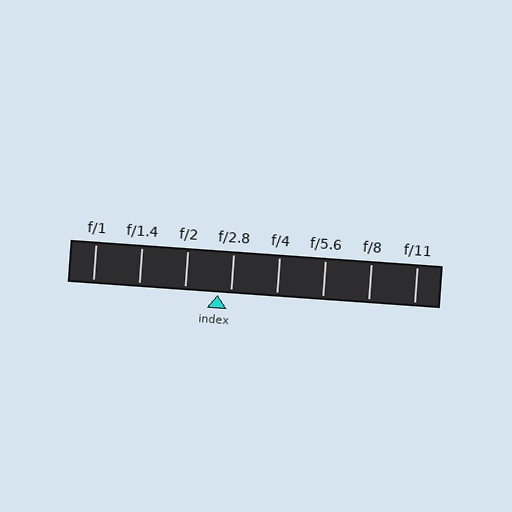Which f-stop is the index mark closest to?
The index mark is closest to f/2.8.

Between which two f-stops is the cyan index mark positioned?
The index mark is between f/2 and f/2.8.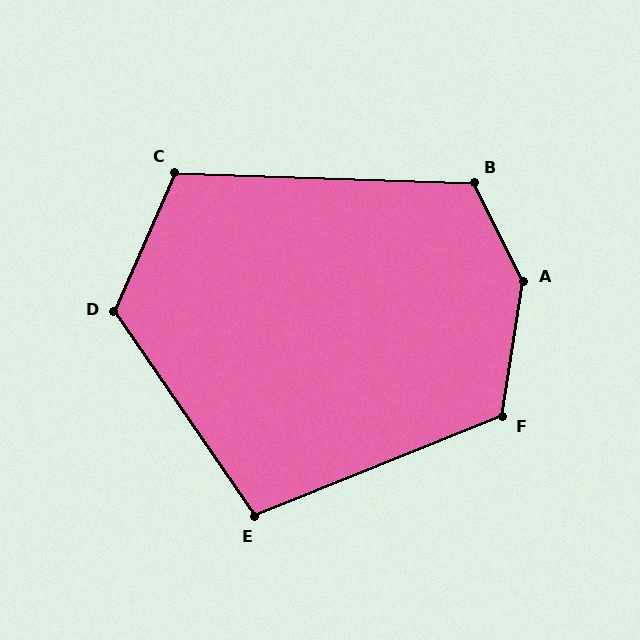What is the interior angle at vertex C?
Approximately 112 degrees (obtuse).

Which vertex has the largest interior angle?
A, at approximately 145 degrees.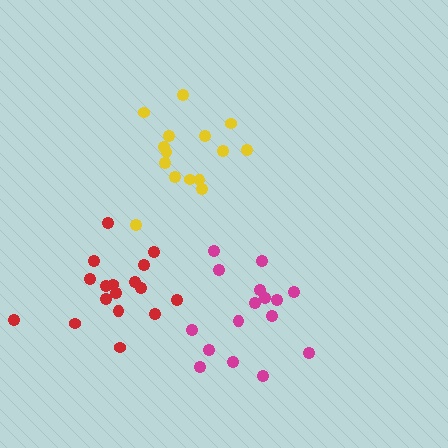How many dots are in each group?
Group 1: 16 dots, Group 2: 17 dots, Group 3: 15 dots (48 total).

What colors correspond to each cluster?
The clusters are colored: magenta, red, yellow.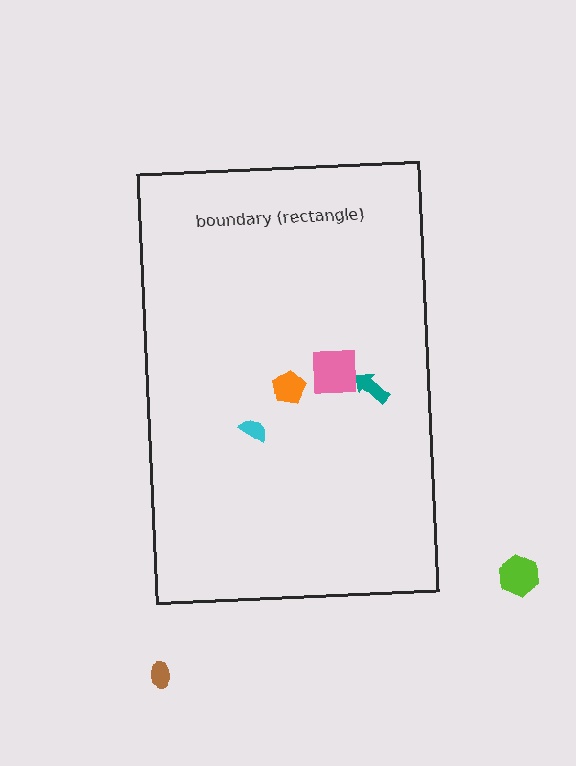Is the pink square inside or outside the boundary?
Inside.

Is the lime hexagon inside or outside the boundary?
Outside.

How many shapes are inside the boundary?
4 inside, 2 outside.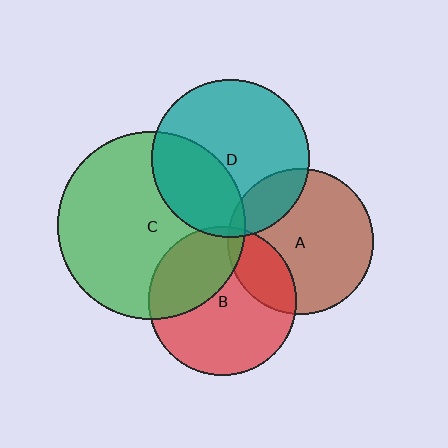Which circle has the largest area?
Circle C (green).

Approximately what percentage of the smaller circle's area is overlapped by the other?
Approximately 35%.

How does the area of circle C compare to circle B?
Approximately 1.6 times.